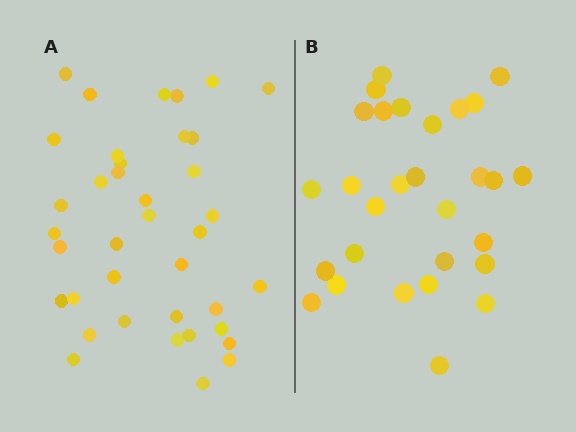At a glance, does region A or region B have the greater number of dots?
Region A (the left region) has more dots.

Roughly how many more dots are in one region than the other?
Region A has roughly 8 or so more dots than region B.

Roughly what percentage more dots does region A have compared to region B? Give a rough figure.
About 30% more.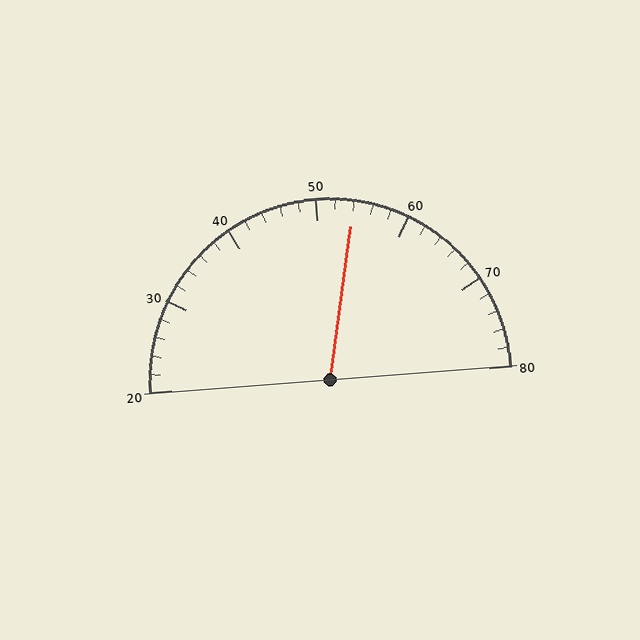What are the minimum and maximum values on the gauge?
The gauge ranges from 20 to 80.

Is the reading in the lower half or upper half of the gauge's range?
The reading is in the upper half of the range (20 to 80).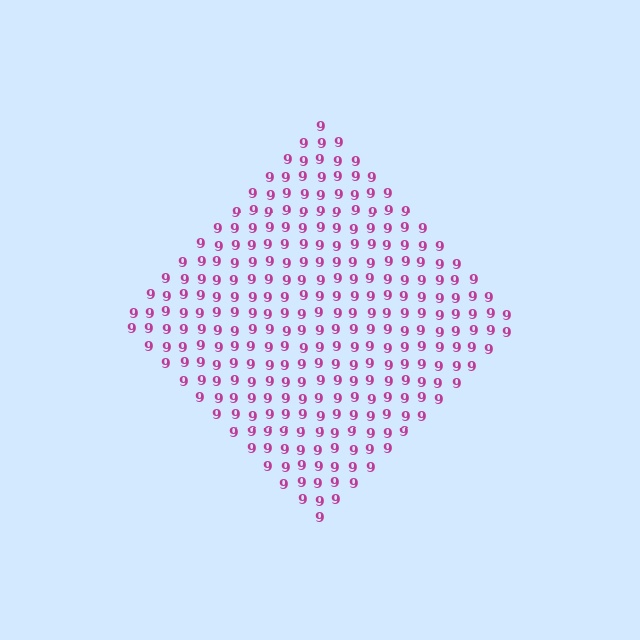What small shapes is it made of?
It is made of small digit 9's.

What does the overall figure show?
The overall figure shows a diamond.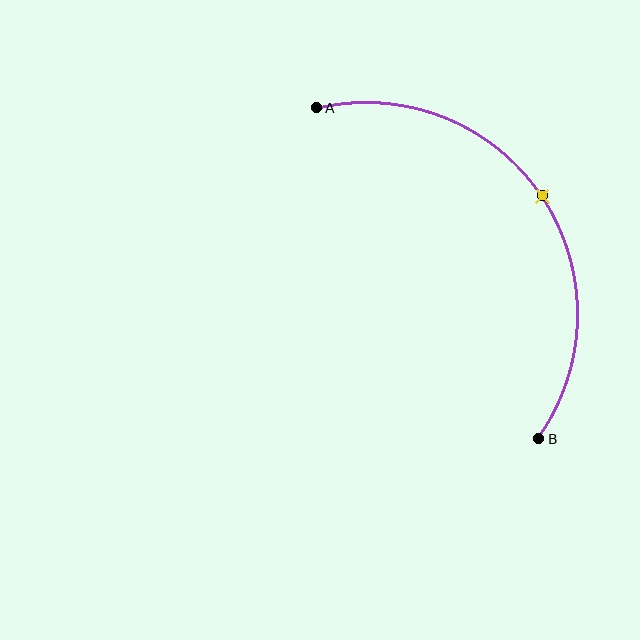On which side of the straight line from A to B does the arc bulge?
The arc bulges above and to the right of the straight line connecting A and B.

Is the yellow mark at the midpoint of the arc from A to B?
Yes. The yellow mark lies on the arc at equal arc-length from both A and B — it is the arc midpoint.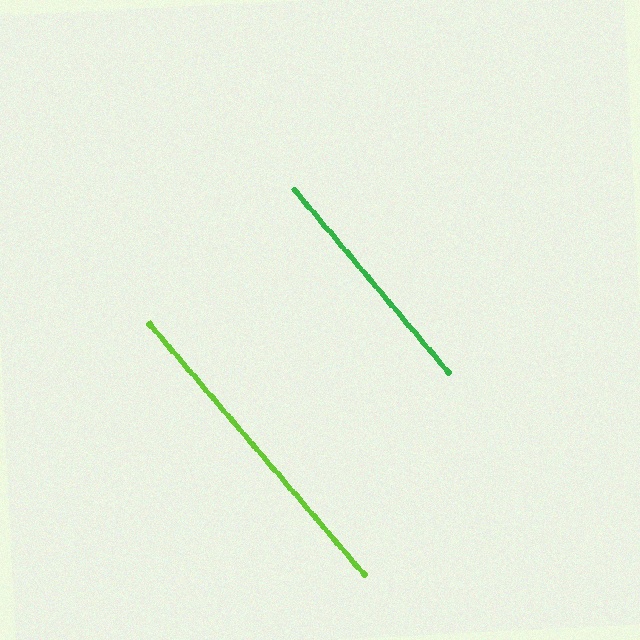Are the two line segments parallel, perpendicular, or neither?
Parallel — their directions differ by only 0.5°.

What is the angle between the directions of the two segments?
Approximately 0 degrees.